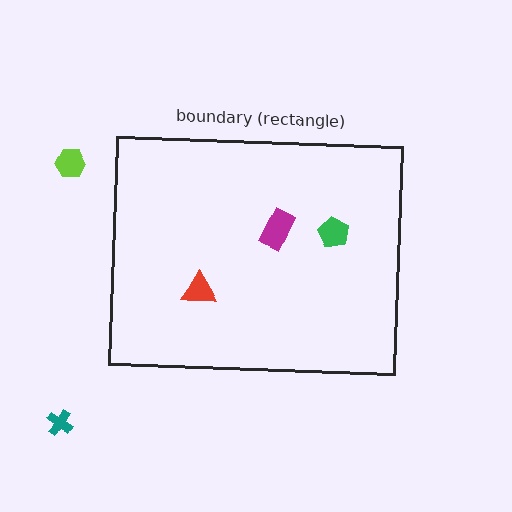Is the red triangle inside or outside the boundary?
Inside.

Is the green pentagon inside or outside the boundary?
Inside.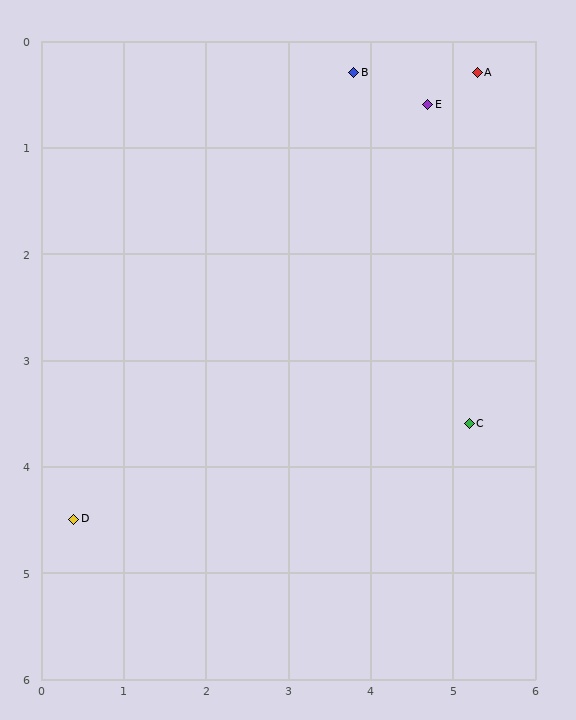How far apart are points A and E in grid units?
Points A and E are about 0.7 grid units apart.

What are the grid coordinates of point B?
Point B is at approximately (3.8, 0.3).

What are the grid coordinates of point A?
Point A is at approximately (5.3, 0.3).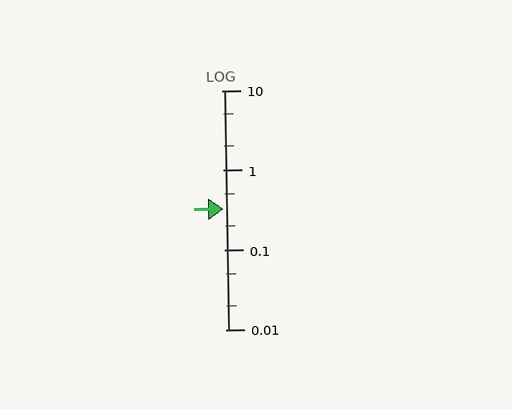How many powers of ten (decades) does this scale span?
The scale spans 3 decades, from 0.01 to 10.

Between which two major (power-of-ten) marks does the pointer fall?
The pointer is between 0.1 and 1.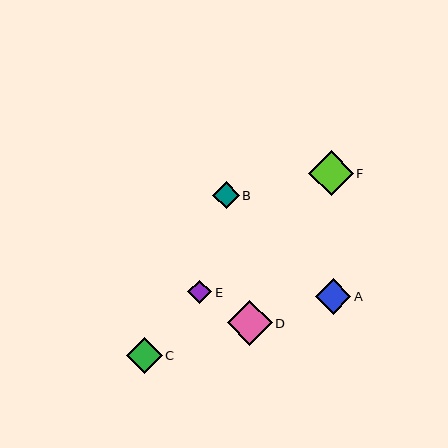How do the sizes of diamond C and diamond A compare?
Diamond C and diamond A are approximately the same size.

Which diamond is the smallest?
Diamond E is the smallest with a size of approximately 24 pixels.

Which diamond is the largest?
Diamond D is the largest with a size of approximately 45 pixels.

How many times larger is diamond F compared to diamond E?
Diamond F is approximately 1.9 times the size of diamond E.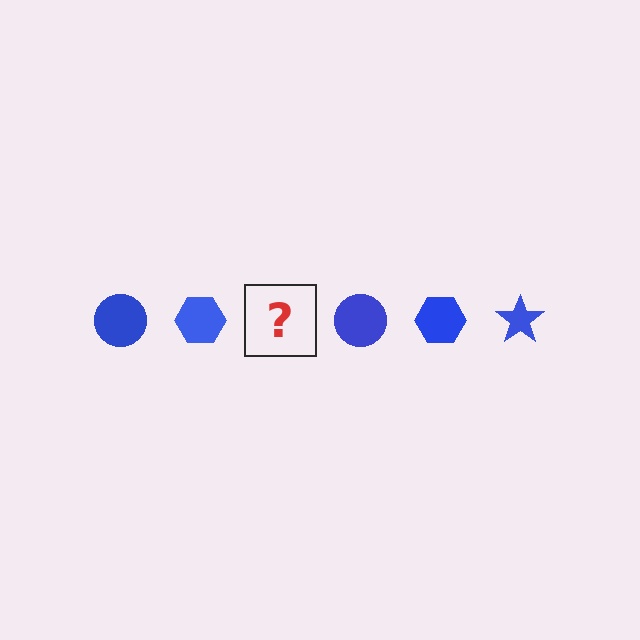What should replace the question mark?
The question mark should be replaced with a blue star.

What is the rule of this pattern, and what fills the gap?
The rule is that the pattern cycles through circle, hexagon, star shapes in blue. The gap should be filled with a blue star.